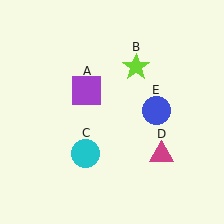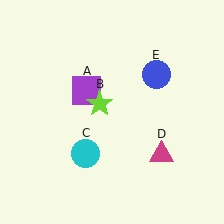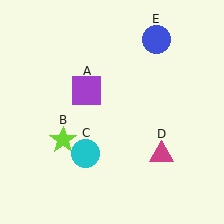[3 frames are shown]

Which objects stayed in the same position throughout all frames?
Purple square (object A) and cyan circle (object C) and magenta triangle (object D) remained stationary.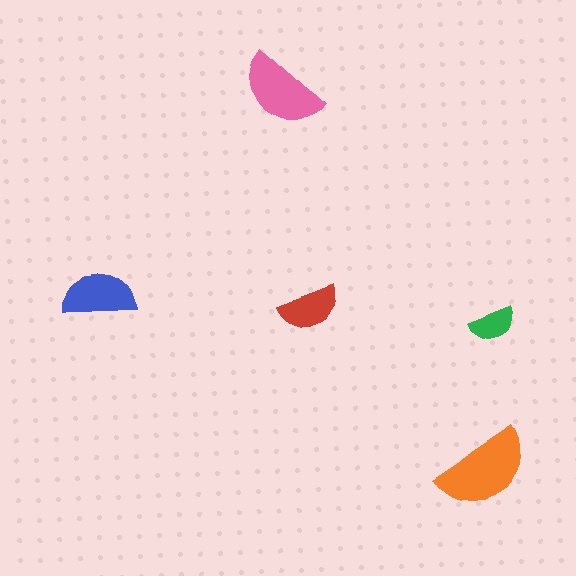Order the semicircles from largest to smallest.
the orange one, the pink one, the blue one, the red one, the green one.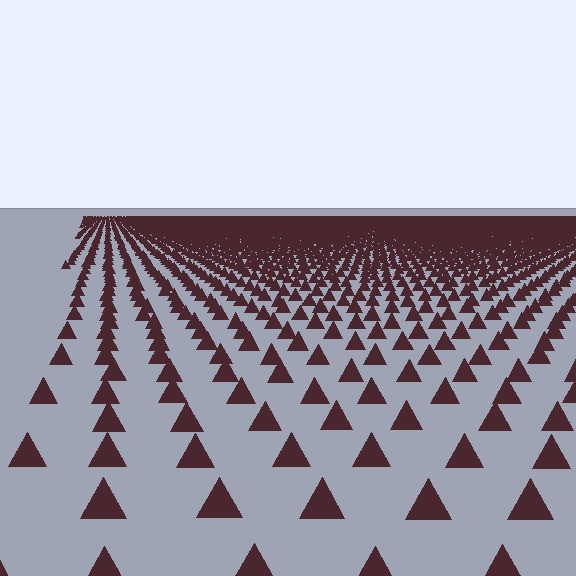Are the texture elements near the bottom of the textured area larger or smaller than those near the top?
Larger. Near the bottom, elements are closer to the viewer and appear at a bigger on-screen size.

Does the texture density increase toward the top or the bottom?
Density increases toward the top.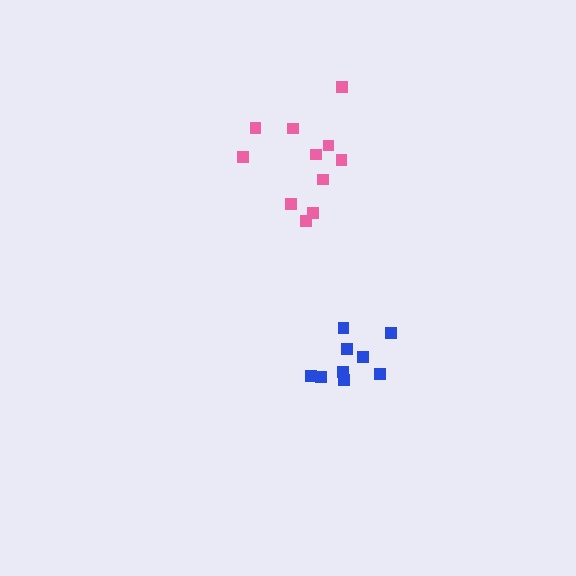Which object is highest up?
The pink cluster is topmost.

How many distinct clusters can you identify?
There are 2 distinct clusters.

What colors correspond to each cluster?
The clusters are colored: blue, pink.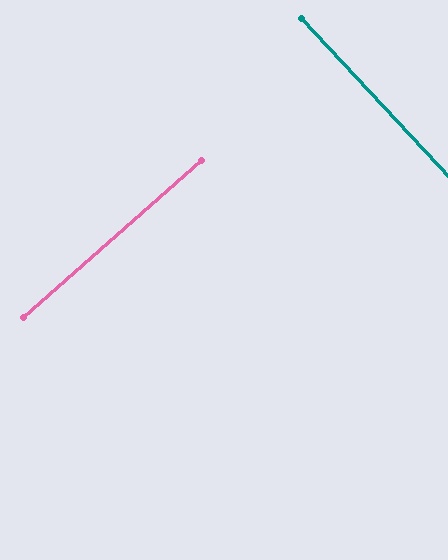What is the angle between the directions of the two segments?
Approximately 88 degrees.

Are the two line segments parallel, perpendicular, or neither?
Perpendicular — they meet at approximately 88°.